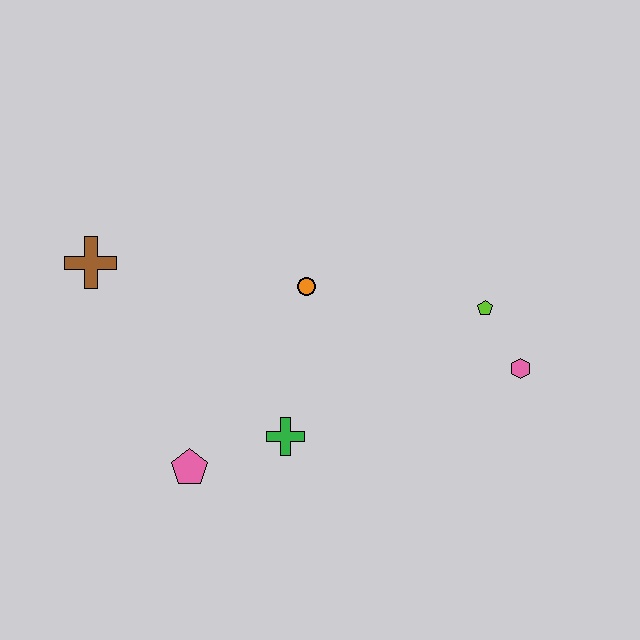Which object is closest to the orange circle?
The green cross is closest to the orange circle.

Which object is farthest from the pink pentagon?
The pink hexagon is farthest from the pink pentagon.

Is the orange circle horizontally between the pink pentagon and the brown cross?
No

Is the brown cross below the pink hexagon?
No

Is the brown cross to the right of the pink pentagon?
No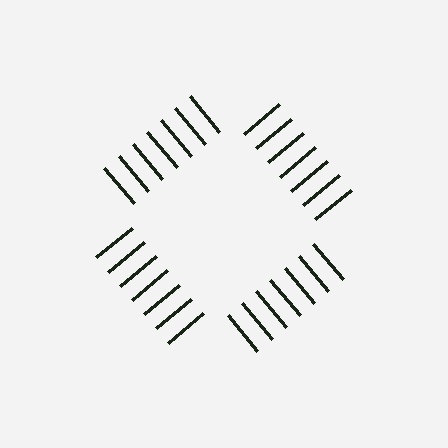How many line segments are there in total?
28 — 7 along each of the 4 edges.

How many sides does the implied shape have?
4 sides — the line-ends trace a square.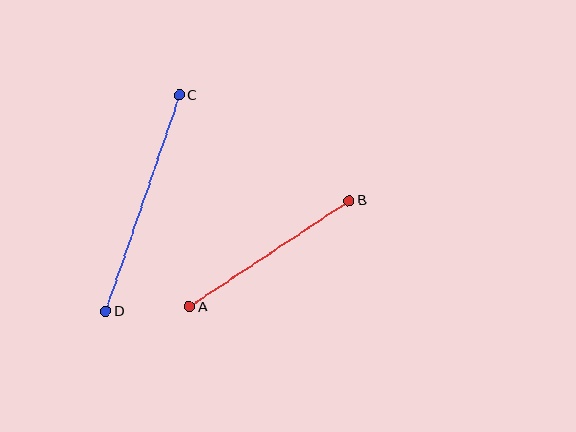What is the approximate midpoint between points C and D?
The midpoint is at approximately (142, 203) pixels.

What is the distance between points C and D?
The distance is approximately 229 pixels.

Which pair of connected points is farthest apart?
Points C and D are farthest apart.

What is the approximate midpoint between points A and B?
The midpoint is at approximately (269, 254) pixels.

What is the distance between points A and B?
The distance is approximately 192 pixels.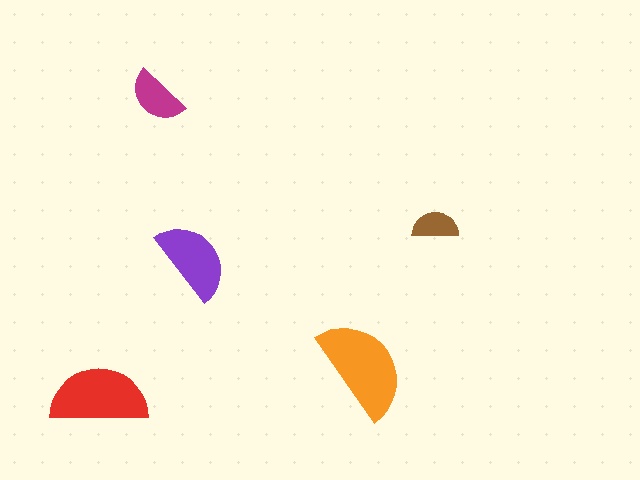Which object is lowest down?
The red semicircle is bottommost.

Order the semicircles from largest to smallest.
the orange one, the red one, the purple one, the magenta one, the brown one.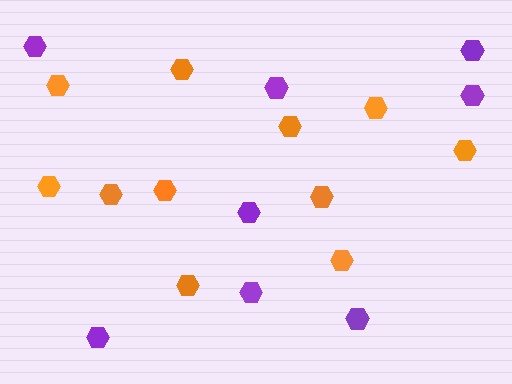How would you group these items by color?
There are 2 groups: one group of orange hexagons (11) and one group of purple hexagons (8).